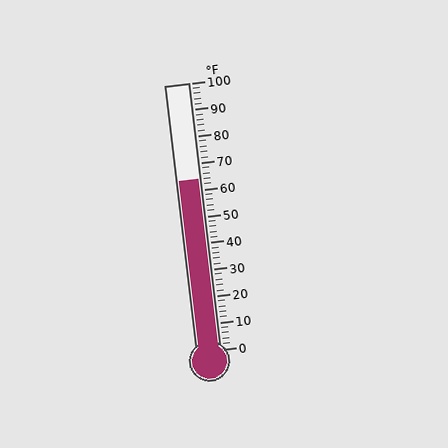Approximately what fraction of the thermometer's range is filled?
The thermometer is filled to approximately 65% of its range.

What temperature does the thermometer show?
The thermometer shows approximately 64°F.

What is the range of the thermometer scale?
The thermometer scale ranges from 0°F to 100°F.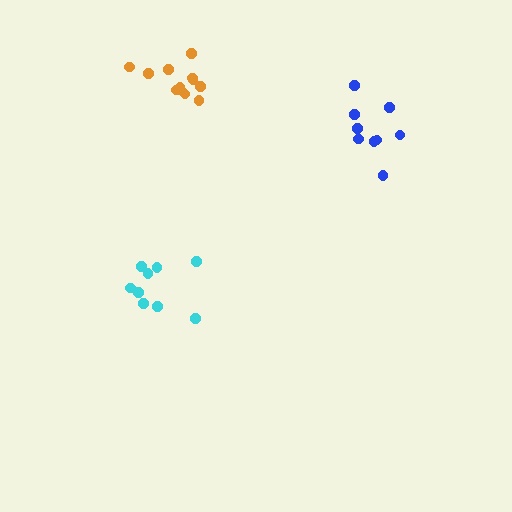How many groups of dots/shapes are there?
There are 3 groups.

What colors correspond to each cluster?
The clusters are colored: orange, cyan, blue.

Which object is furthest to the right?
The blue cluster is rightmost.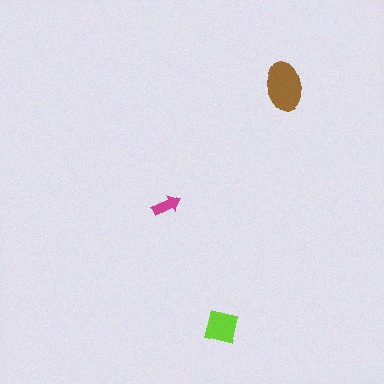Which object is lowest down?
The lime square is bottommost.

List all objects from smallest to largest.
The magenta arrow, the lime square, the brown ellipse.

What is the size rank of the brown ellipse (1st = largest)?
1st.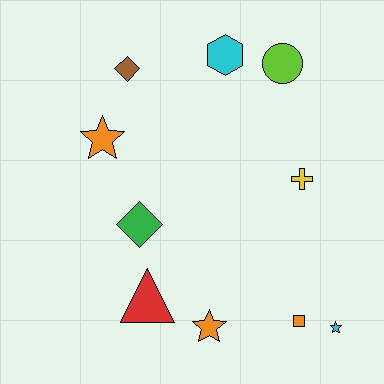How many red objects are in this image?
There is 1 red object.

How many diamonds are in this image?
There are 2 diamonds.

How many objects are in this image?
There are 10 objects.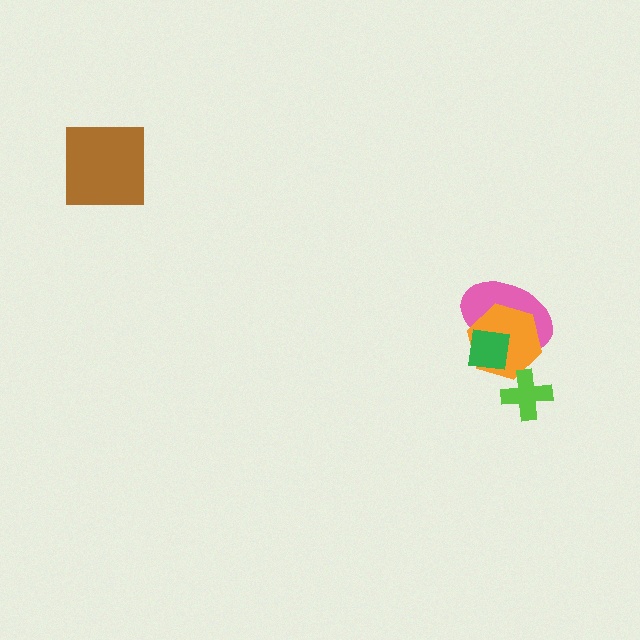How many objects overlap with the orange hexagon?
3 objects overlap with the orange hexagon.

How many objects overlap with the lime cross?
1 object overlaps with the lime cross.